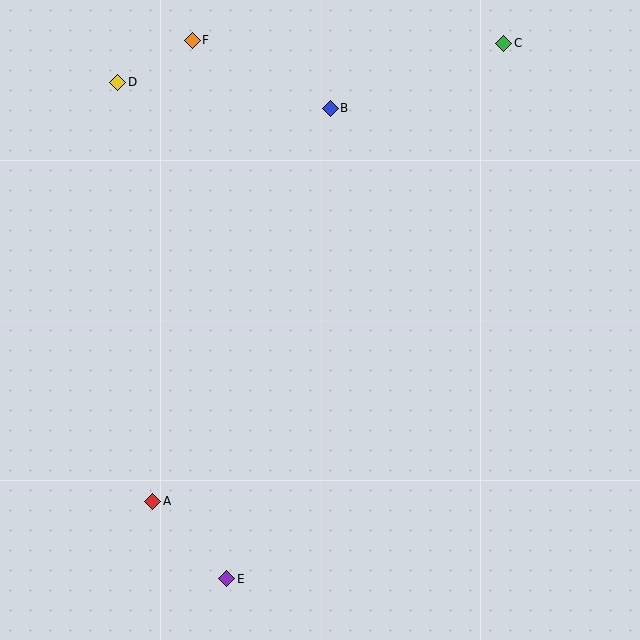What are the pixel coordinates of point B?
Point B is at (330, 108).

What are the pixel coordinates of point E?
Point E is at (227, 579).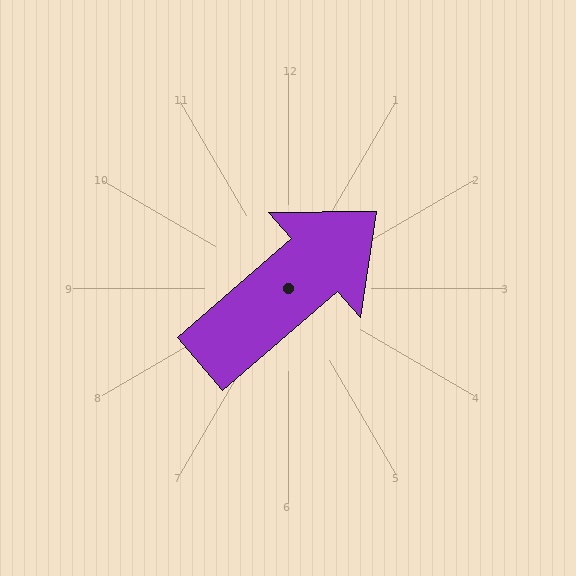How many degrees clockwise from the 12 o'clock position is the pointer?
Approximately 49 degrees.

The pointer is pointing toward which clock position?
Roughly 2 o'clock.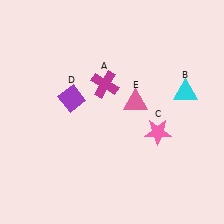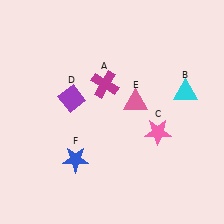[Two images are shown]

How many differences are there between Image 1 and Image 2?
There is 1 difference between the two images.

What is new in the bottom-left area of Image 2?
A blue star (F) was added in the bottom-left area of Image 2.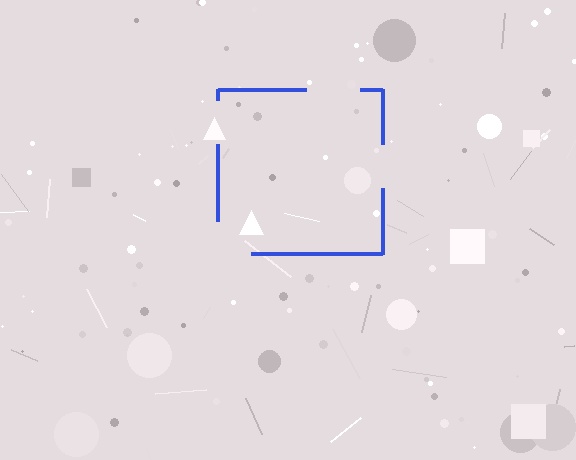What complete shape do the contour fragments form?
The contour fragments form a square.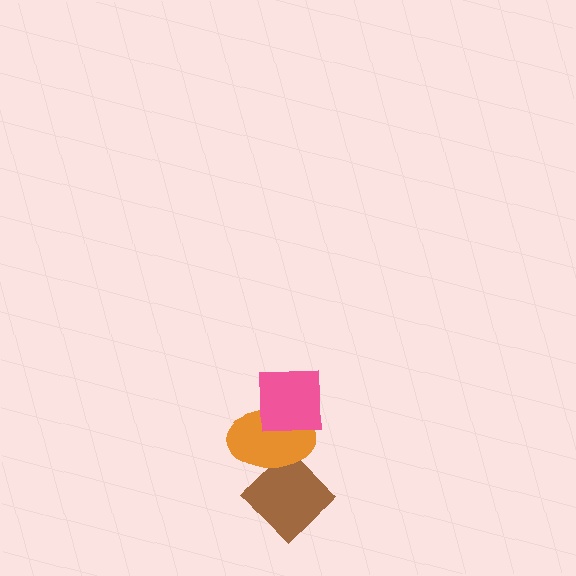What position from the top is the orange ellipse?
The orange ellipse is 2nd from the top.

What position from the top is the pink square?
The pink square is 1st from the top.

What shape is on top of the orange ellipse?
The pink square is on top of the orange ellipse.